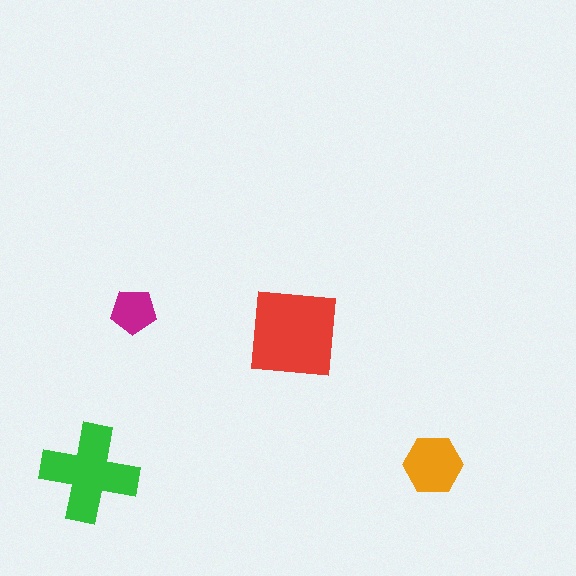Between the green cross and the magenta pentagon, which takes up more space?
The green cross.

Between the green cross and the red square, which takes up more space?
The red square.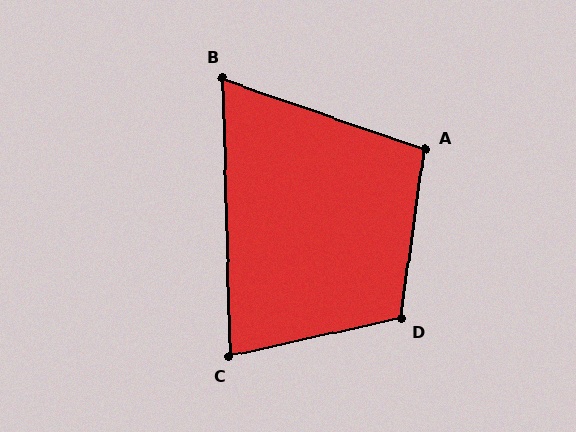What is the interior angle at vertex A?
Approximately 101 degrees (obtuse).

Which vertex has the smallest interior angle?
B, at approximately 69 degrees.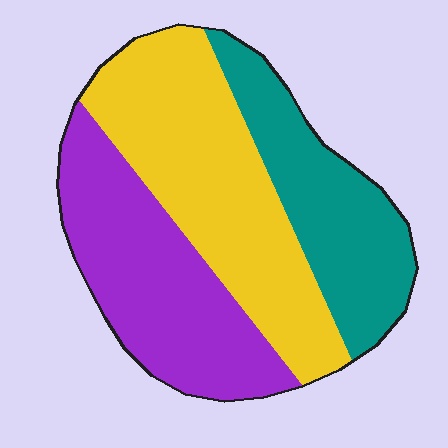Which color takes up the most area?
Yellow, at roughly 40%.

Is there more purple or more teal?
Purple.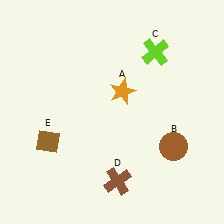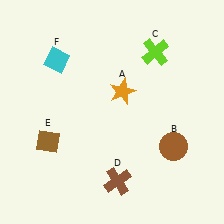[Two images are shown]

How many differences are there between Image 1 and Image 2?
There is 1 difference between the two images.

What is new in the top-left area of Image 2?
A cyan diamond (F) was added in the top-left area of Image 2.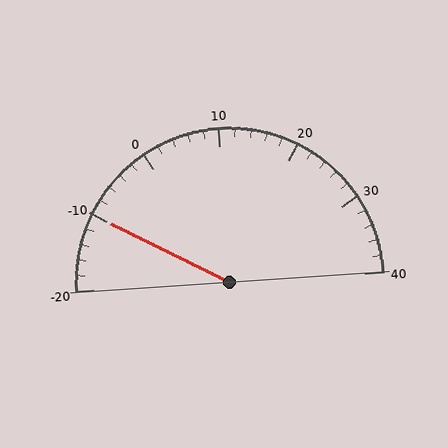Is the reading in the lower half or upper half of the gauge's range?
The reading is in the lower half of the range (-20 to 40).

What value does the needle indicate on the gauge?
The needle indicates approximately -10.